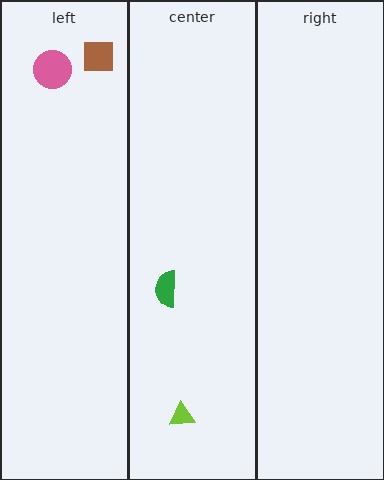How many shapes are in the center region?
2.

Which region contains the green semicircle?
The center region.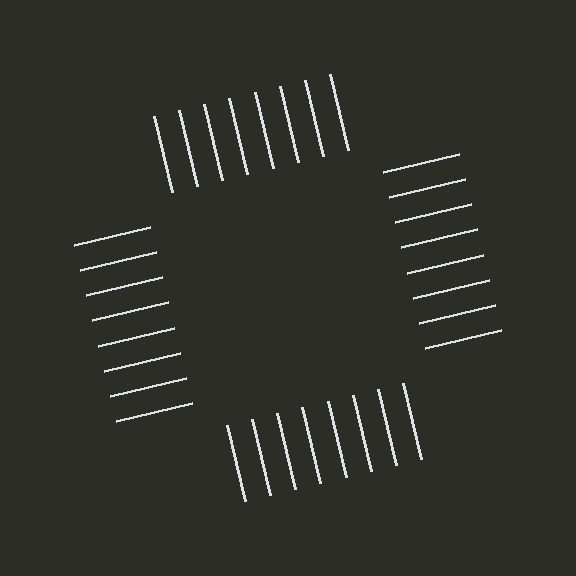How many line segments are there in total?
32 — 8 along each of the 4 edges.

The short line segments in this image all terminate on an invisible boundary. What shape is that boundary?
An illusory square — the line segments terminate on its edges but no continuous stroke is drawn.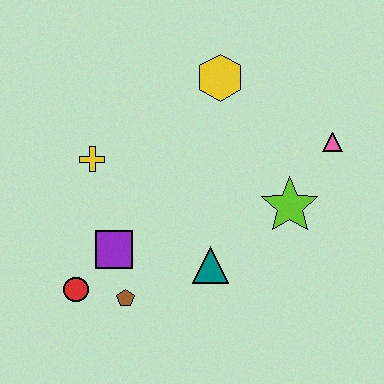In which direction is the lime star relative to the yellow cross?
The lime star is to the right of the yellow cross.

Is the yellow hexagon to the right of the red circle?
Yes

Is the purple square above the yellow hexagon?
No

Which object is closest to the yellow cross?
The purple square is closest to the yellow cross.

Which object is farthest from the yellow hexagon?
The red circle is farthest from the yellow hexagon.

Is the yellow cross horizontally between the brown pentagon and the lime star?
No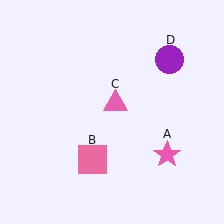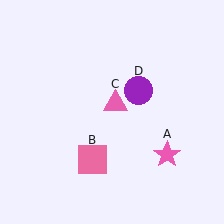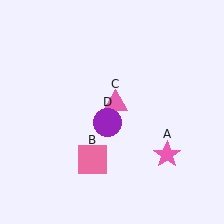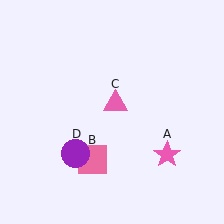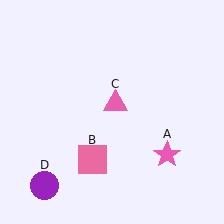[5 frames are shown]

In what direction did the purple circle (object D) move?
The purple circle (object D) moved down and to the left.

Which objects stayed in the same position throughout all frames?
Pink star (object A) and pink square (object B) and pink triangle (object C) remained stationary.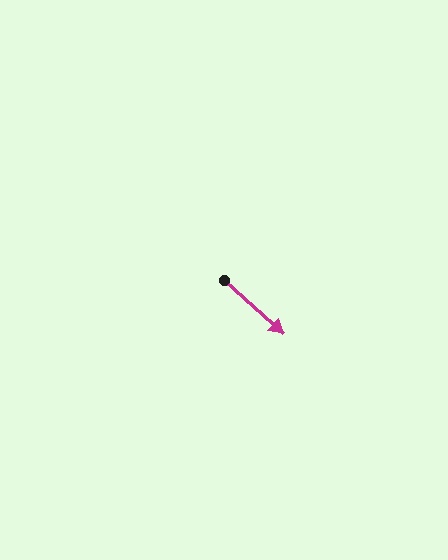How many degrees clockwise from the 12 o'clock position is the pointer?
Approximately 132 degrees.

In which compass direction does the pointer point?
Southeast.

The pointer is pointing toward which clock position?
Roughly 4 o'clock.